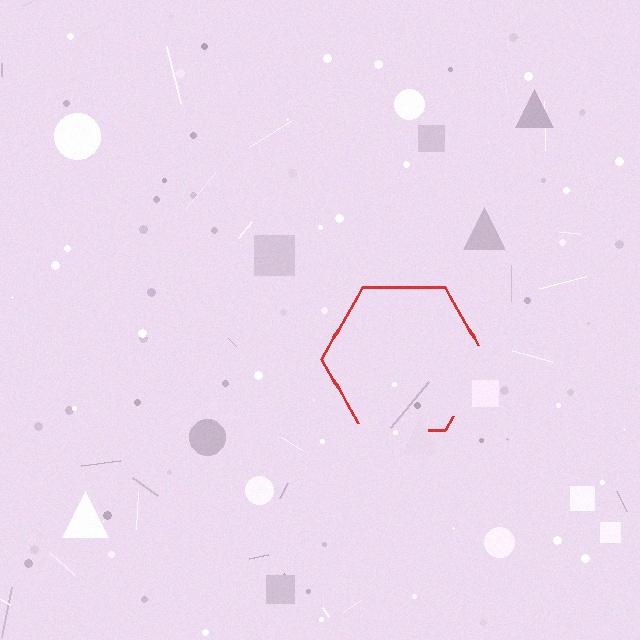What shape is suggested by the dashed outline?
The dashed outline suggests a hexagon.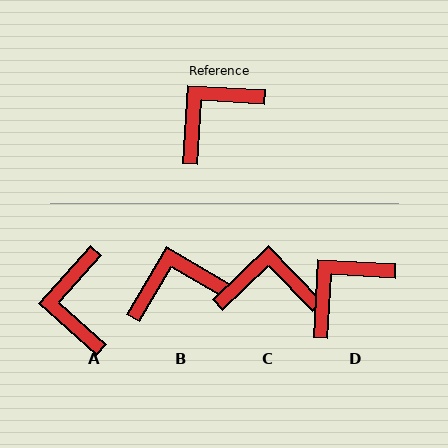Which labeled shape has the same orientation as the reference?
D.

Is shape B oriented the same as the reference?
No, it is off by about 27 degrees.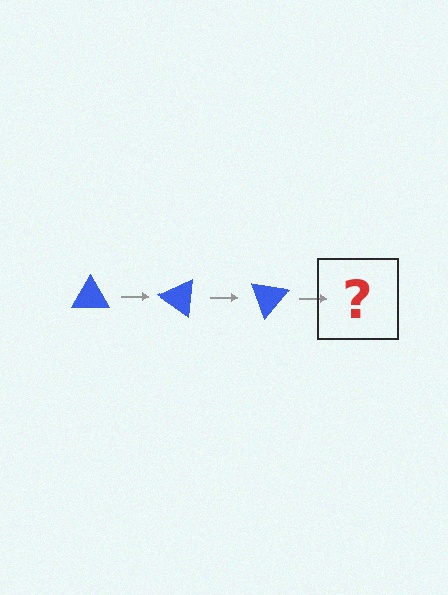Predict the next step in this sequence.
The next step is a blue triangle rotated 105 degrees.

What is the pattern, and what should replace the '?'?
The pattern is that the triangle rotates 35 degrees each step. The '?' should be a blue triangle rotated 105 degrees.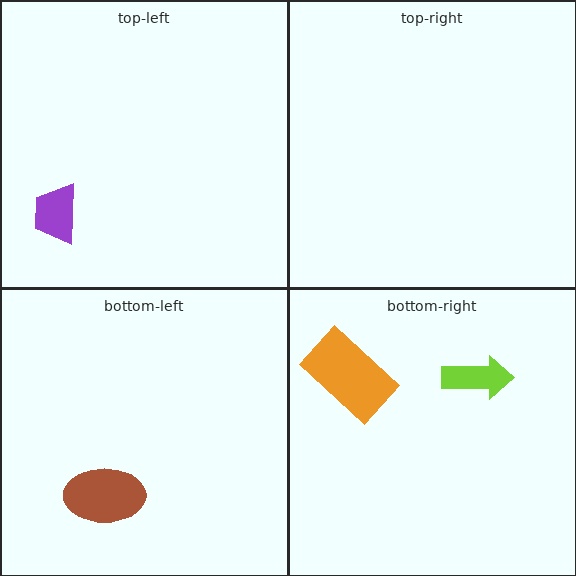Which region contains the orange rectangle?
The bottom-right region.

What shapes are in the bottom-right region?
The lime arrow, the orange rectangle.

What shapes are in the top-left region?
The purple trapezoid.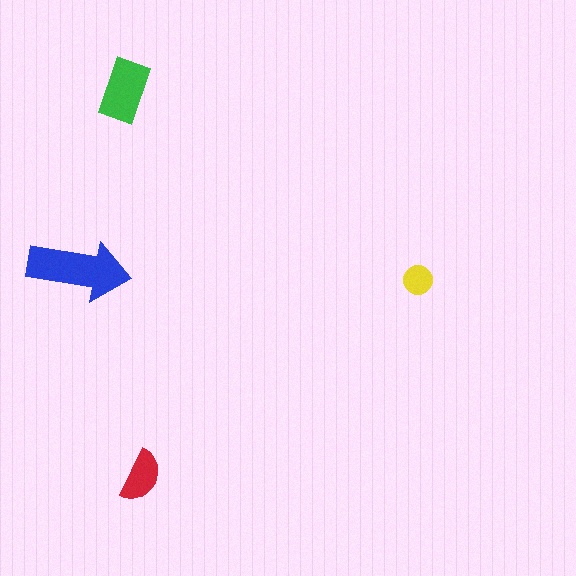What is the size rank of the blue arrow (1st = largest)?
1st.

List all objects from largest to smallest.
The blue arrow, the green rectangle, the red semicircle, the yellow circle.